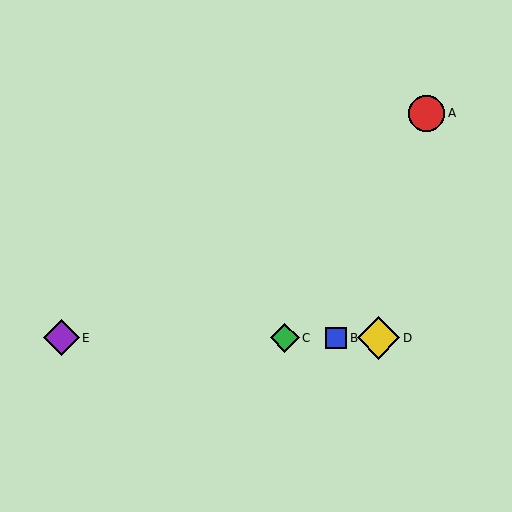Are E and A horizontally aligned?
No, E is at y≈338 and A is at y≈113.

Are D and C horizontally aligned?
Yes, both are at y≈338.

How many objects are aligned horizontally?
4 objects (B, C, D, E) are aligned horizontally.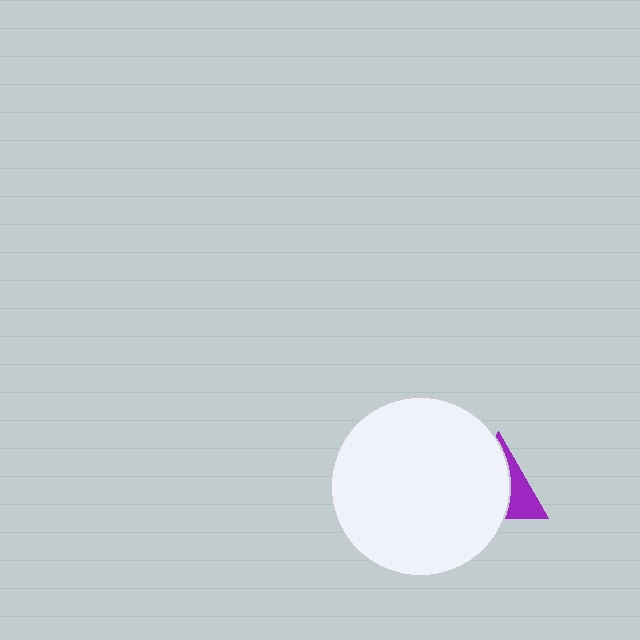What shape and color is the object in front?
The object in front is a white circle.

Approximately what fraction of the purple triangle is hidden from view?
Roughly 66% of the purple triangle is hidden behind the white circle.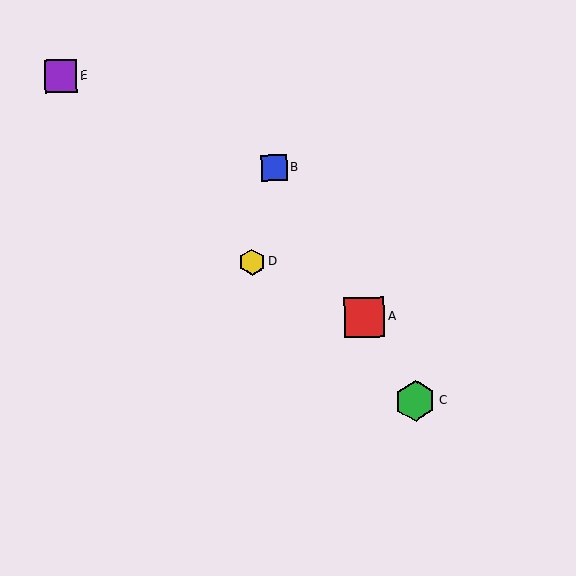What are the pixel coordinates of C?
Object C is at (415, 401).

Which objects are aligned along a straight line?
Objects A, B, C are aligned along a straight line.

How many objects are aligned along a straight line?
3 objects (A, B, C) are aligned along a straight line.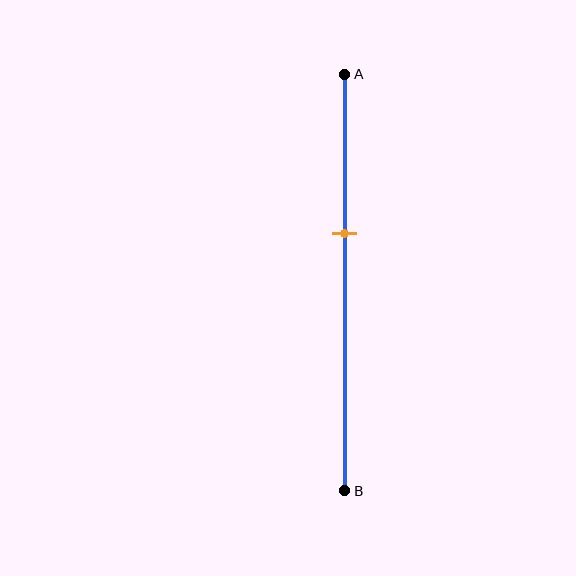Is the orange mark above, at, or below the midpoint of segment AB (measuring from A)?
The orange mark is above the midpoint of segment AB.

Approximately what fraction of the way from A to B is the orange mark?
The orange mark is approximately 40% of the way from A to B.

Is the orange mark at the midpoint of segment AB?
No, the mark is at about 40% from A, not at the 50% midpoint.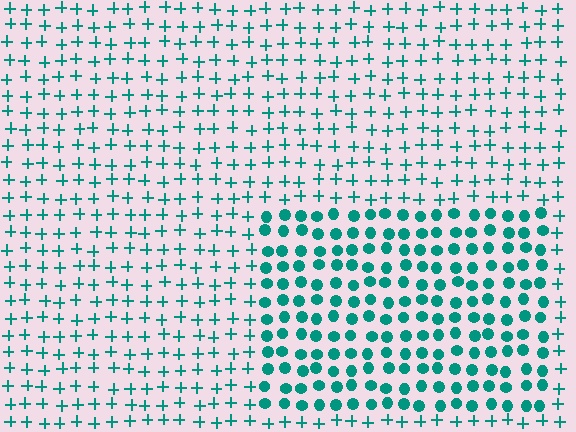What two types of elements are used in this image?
The image uses circles inside the rectangle region and plus signs outside it.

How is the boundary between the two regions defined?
The boundary is defined by a change in element shape: circles inside vs. plus signs outside. All elements share the same color and spacing.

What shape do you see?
I see a rectangle.